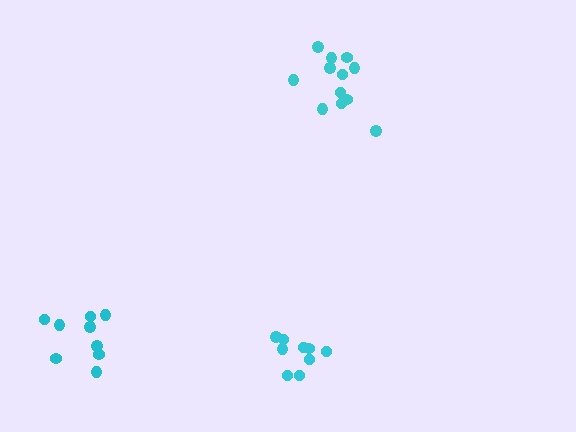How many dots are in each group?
Group 1: 12 dots, Group 2: 9 dots, Group 3: 9 dots (30 total).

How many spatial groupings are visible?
There are 3 spatial groupings.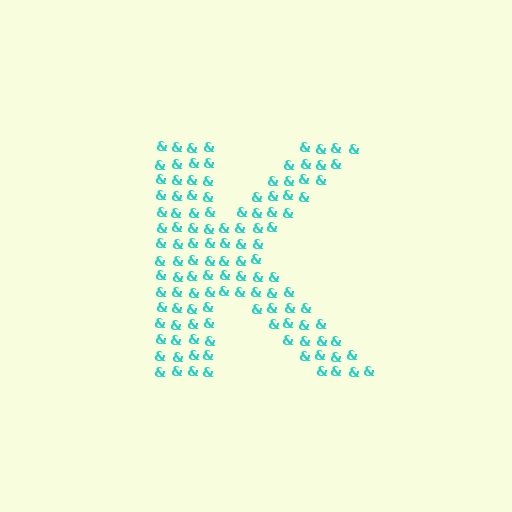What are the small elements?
The small elements are ampersands.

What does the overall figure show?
The overall figure shows the letter K.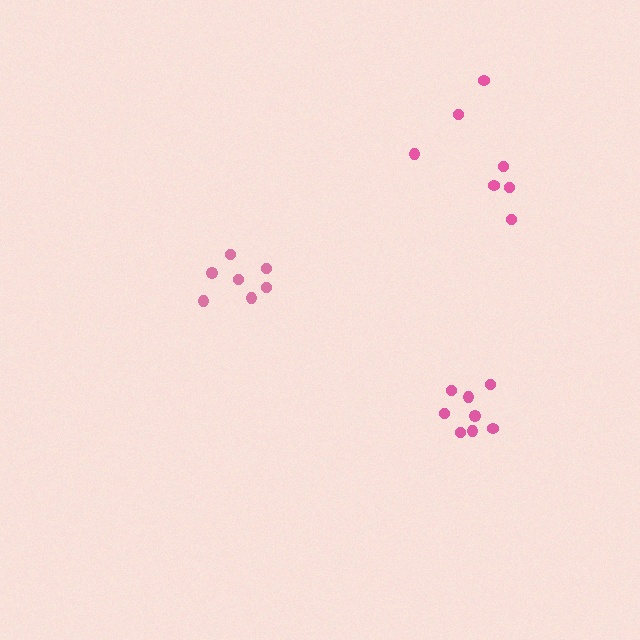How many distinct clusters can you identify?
There are 3 distinct clusters.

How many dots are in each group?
Group 1: 7 dots, Group 2: 8 dots, Group 3: 7 dots (22 total).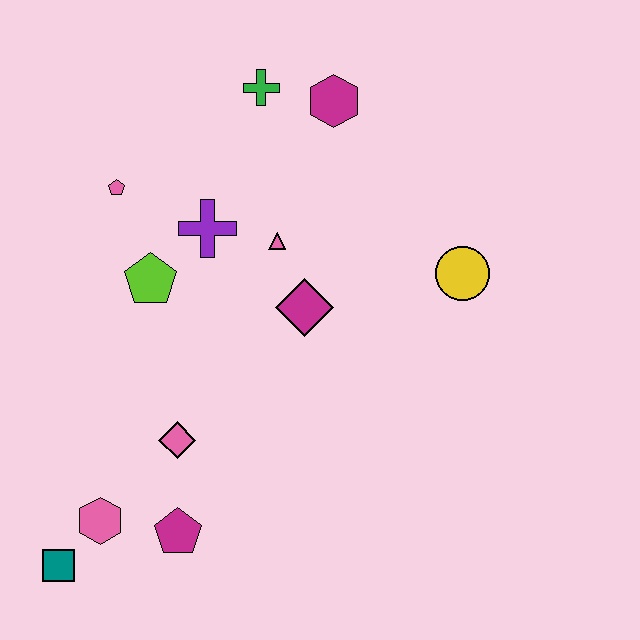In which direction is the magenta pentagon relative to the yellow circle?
The magenta pentagon is to the left of the yellow circle.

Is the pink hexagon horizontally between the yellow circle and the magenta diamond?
No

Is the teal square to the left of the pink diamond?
Yes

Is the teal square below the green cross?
Yes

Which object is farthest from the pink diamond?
The magenta hexagon is farthest from the pink diamond.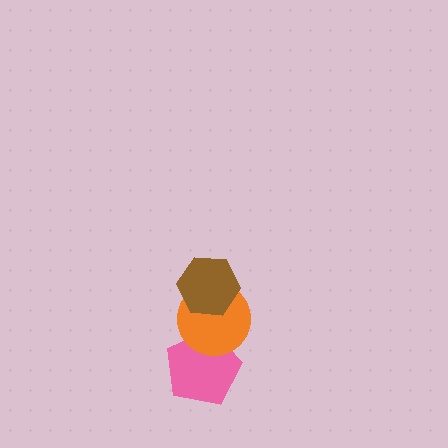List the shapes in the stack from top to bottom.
From top to bottom: the brown hexagon, the orange circle, the pink pentagon.